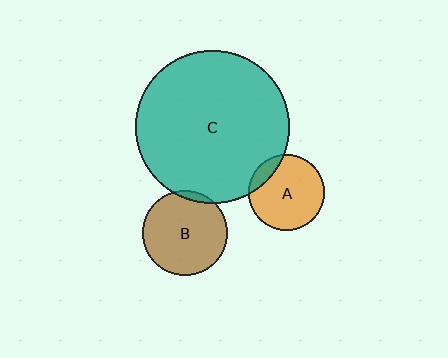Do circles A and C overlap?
Yes.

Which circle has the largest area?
Circle C (teal).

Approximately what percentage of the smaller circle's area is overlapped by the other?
Approximately 10%.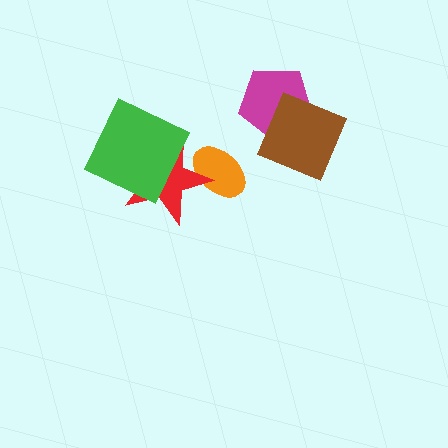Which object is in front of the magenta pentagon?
The brown diamond is in front of the magenta pentagon.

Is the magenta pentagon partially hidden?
Yes, it is partially covered by another shape.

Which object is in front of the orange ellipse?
The red star is in front of the orange ellipse.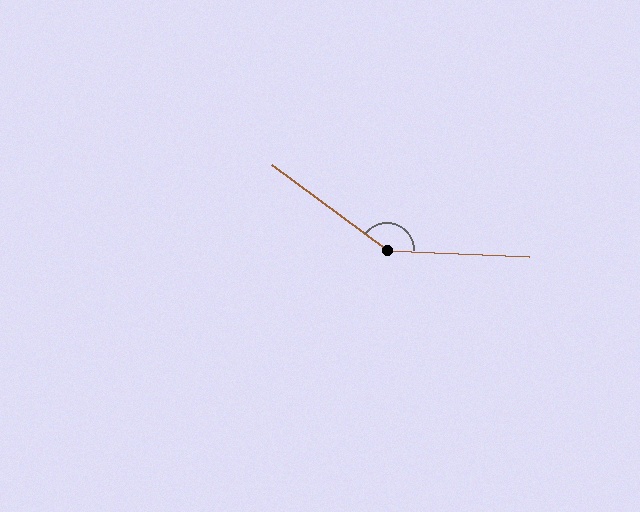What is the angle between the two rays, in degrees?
Approximately 146 degrees.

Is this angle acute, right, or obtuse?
It is obtuse.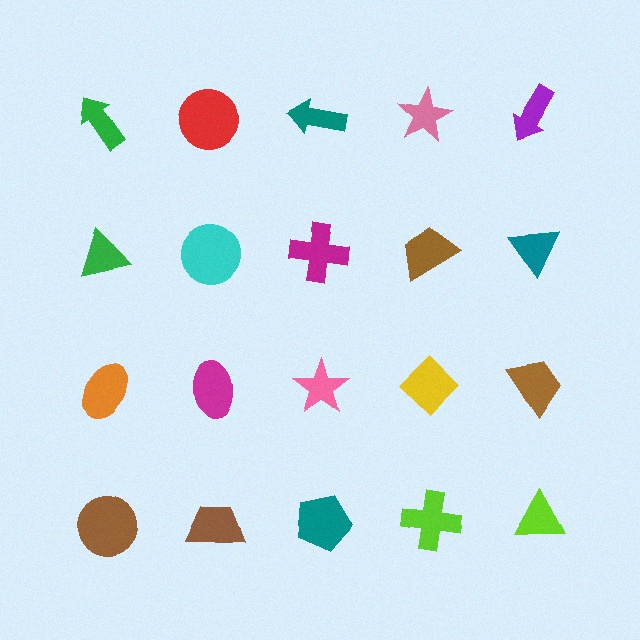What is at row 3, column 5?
A brown trapezoid.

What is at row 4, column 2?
A brown trapezoid.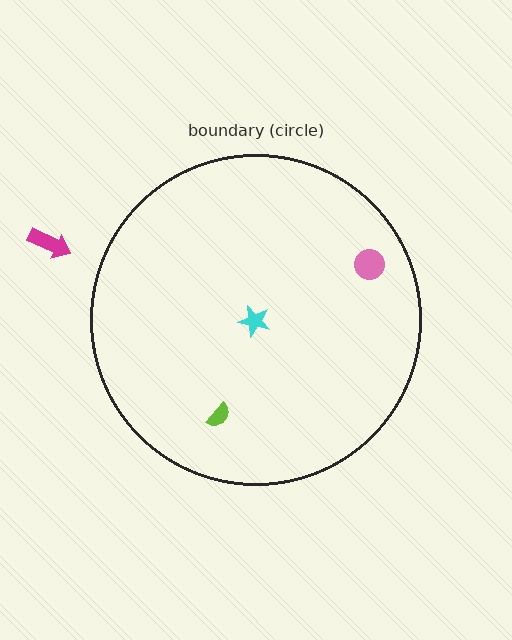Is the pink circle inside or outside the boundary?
Inside.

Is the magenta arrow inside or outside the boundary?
Outside.